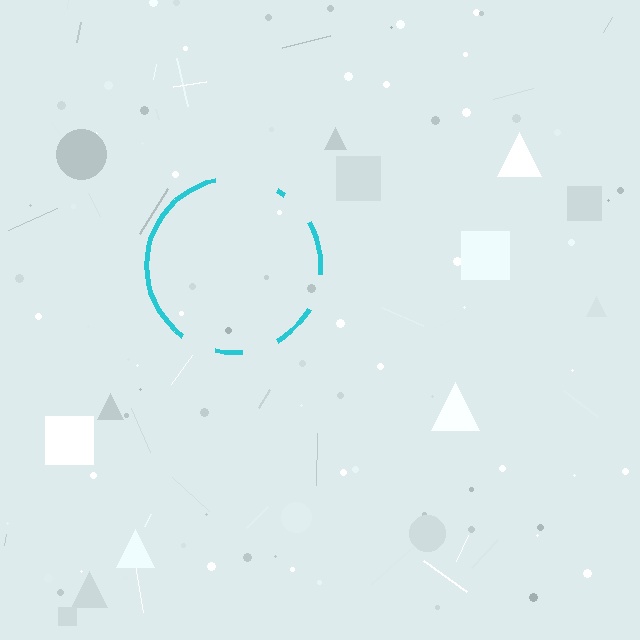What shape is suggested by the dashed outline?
The dashed outline suggests a circle.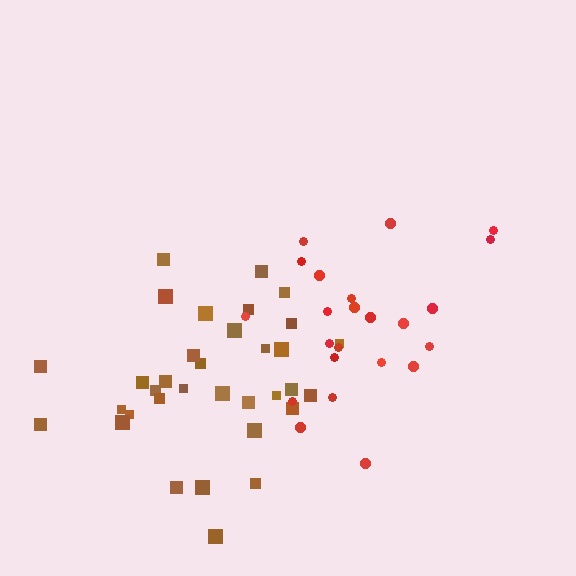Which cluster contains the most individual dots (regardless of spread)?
Brown (34).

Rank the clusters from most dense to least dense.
brown, red.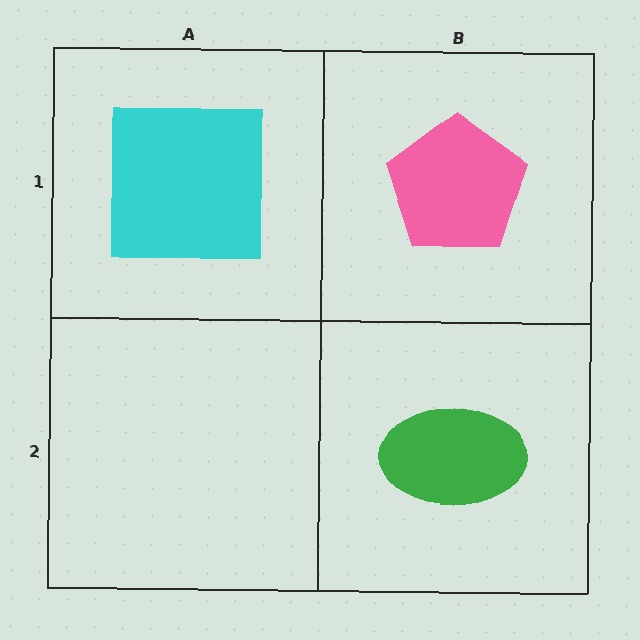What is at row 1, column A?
A cyan square.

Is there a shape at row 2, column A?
No, that cell is empty.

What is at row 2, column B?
A green ellipse.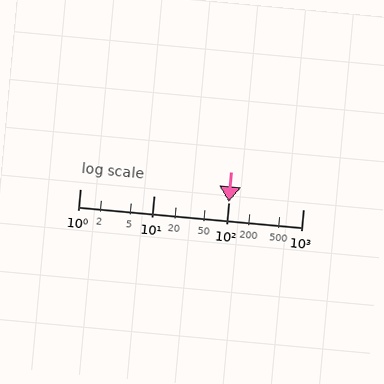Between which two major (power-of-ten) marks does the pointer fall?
The pointer is between 10 and 100.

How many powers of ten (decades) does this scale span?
The scale spans 3 decades, from 1 to 1000.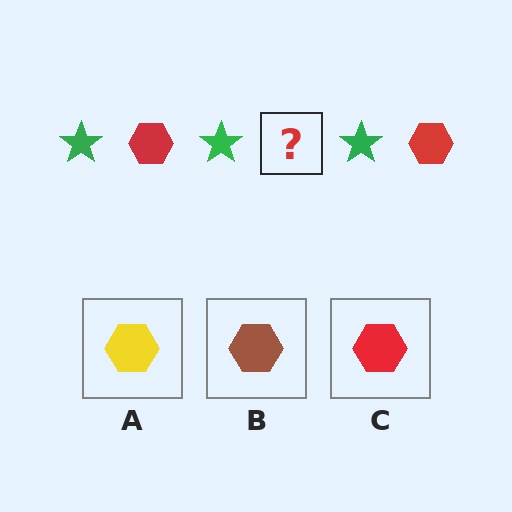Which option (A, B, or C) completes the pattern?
C.